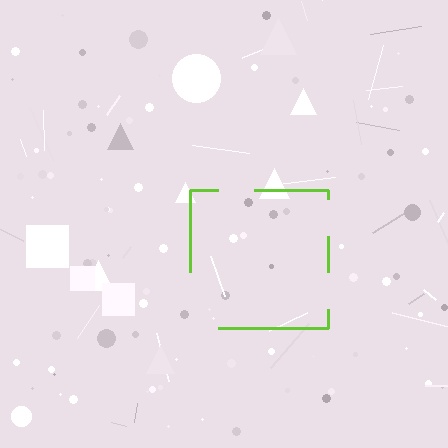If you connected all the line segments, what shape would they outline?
They would outline a square.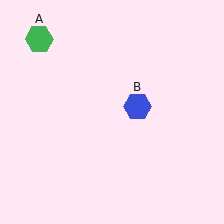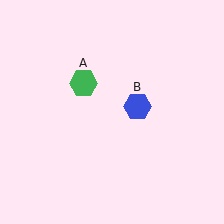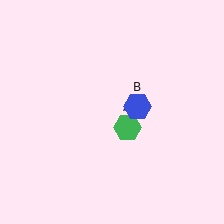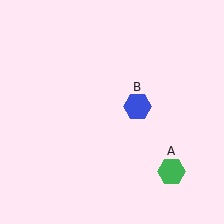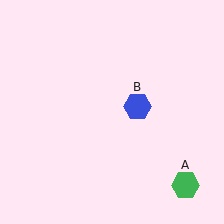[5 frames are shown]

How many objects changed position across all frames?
1 object changed position: green hexagon (object A).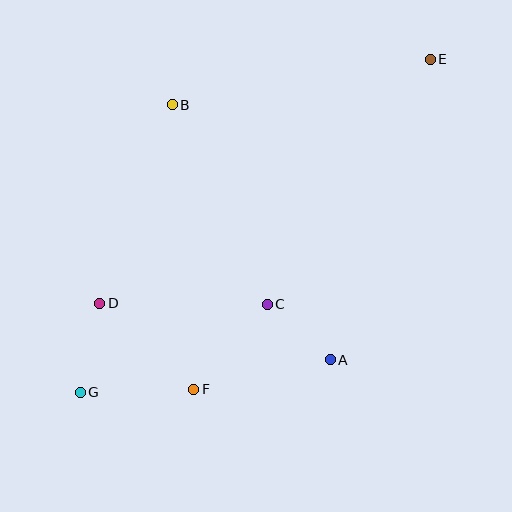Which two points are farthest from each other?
Points E and G are farthest from each other.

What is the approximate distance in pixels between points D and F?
The distance between D and F is approximately 128 pixels.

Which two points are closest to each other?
Points A and C are closest to each other.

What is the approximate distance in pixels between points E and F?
The distance between E and F is approximately 406 pixels.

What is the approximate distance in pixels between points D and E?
The distance between D and E is approximately 411 pixels.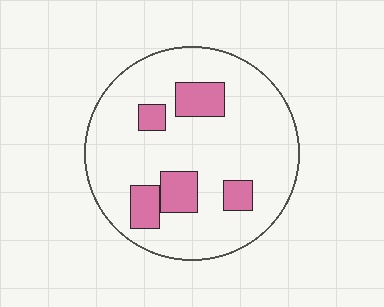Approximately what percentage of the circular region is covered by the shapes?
Approximately 15%.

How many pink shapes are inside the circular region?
5.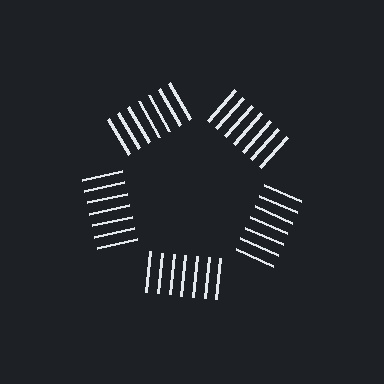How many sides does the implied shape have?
5 sides — the line-ends trace a pentagon.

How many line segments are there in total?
35 — 7 along each of the 5 edges.